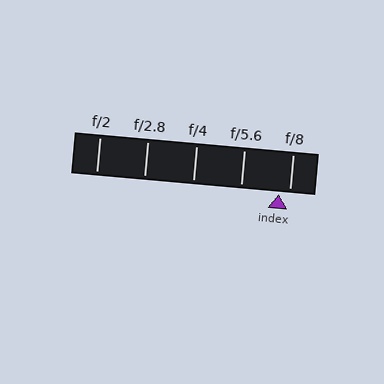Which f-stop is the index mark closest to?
The index mark is closest to f/8.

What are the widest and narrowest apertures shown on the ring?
The widest aperture shown is f/2 and the narrowest is f/8.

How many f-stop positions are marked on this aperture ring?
There are 5 f-stop positions marked.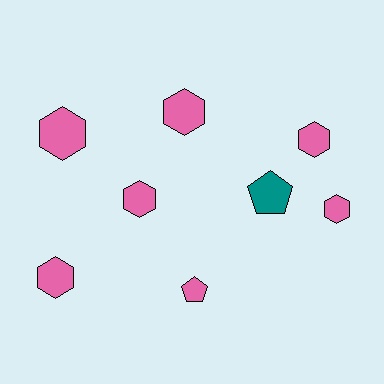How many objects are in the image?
There are 8 objects.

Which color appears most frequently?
Pink, with 7 objects.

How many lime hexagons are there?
There are no lime hexagons.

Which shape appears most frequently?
Hexagon, with 6 objects.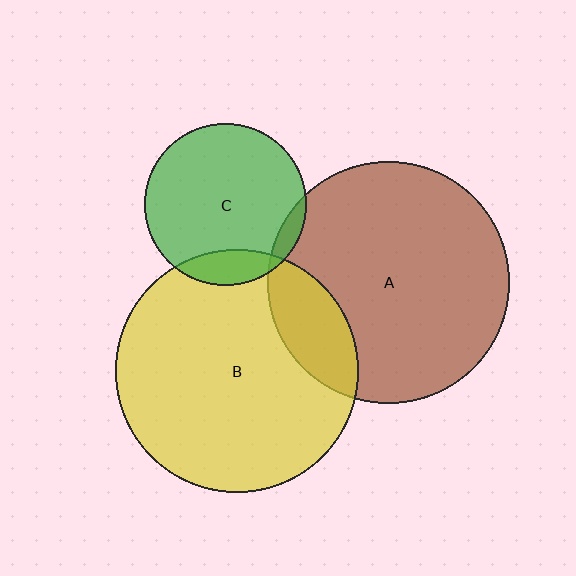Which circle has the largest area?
Circle B (yellow).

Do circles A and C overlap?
Yes.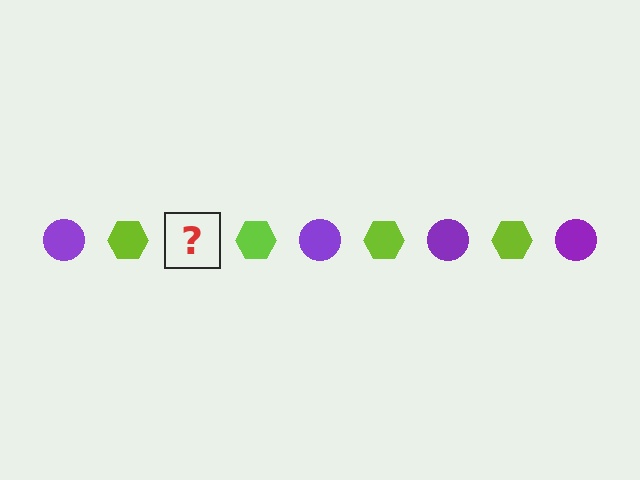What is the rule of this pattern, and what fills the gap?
The rule is that the pattern alternates between purple circle and lime hexagon. The gap should be filled with a purple circle.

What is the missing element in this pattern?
The missing element is a purple circle.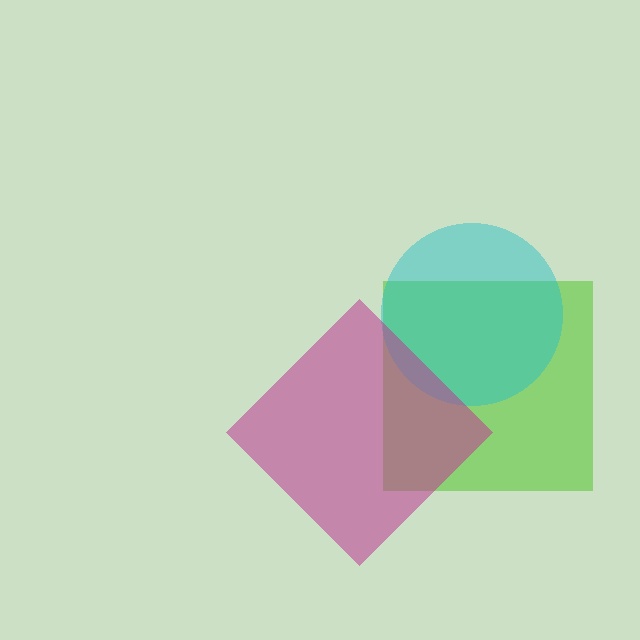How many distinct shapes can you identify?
There are 3 distinct shapes: a lime square, a cyan circle, a magenta diamond.